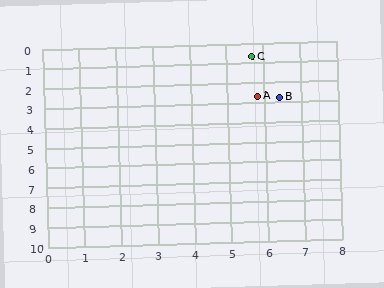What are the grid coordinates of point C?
Point C is at approximately (5.7, 0.7).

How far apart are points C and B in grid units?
Points C and B are about 2.2 grid units apart.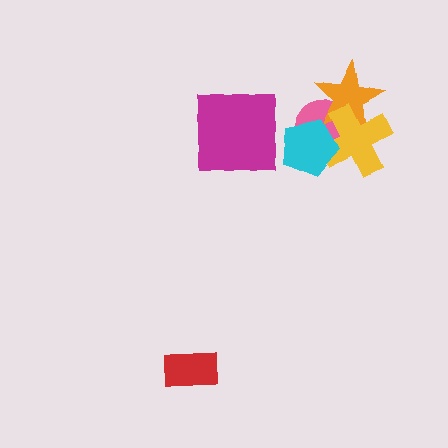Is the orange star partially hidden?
Yes, it is partially covered by another shape.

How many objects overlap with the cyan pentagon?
2 objects overlap with the cyan pentagon.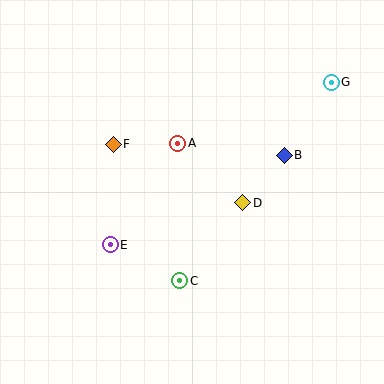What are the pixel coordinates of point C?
Point C is at (180, 281).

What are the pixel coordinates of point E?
Point E is at (110, 245).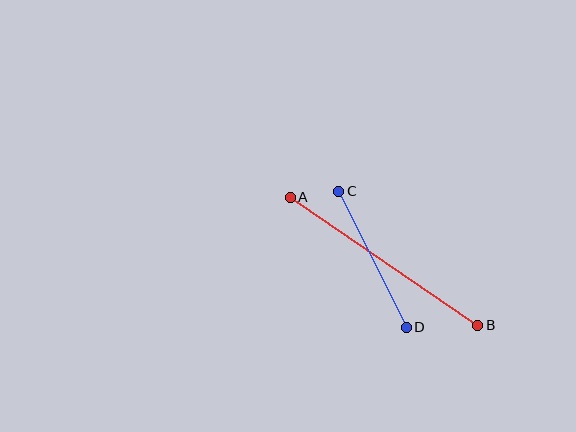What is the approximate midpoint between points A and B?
The midpoint is at approximately (384, 261) pixels.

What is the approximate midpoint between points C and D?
The midpoint is at approximately (372, 259) pixels.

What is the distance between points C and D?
The distance is approximately 152 pixels.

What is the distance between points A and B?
The distance is approximately 227 pixels.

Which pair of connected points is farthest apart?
Points A and B are farthest apart.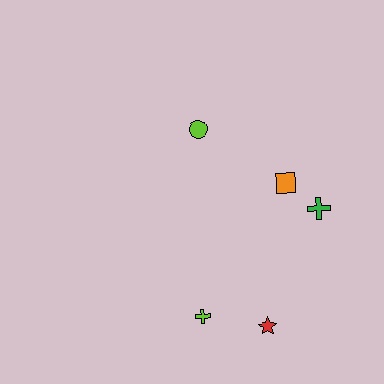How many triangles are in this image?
There are no triangles.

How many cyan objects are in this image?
There are no cyan objects.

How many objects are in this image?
There are 5 objects.